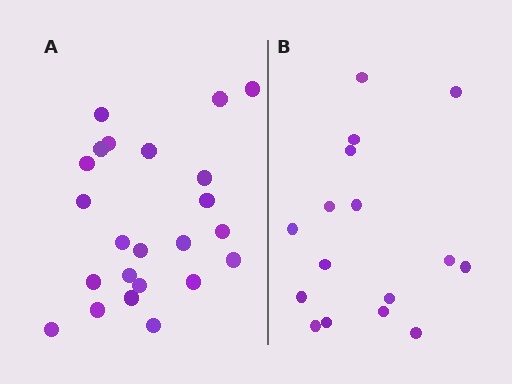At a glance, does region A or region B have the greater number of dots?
Region A (the left region) has more dots.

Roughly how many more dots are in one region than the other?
Region A has roughly 8 or so more dots than region B.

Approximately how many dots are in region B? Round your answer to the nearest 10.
About 20 dots. (The exact count is 16, which rounds to 20.)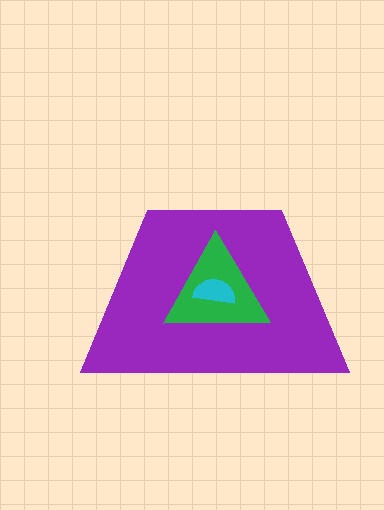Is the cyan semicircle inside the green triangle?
Yes.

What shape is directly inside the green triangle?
The cyan semicircle.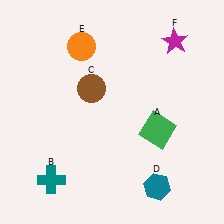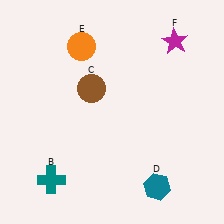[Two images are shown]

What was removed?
The green square (A) was removed in Image 2.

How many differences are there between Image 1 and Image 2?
There is 1 difference between the two images.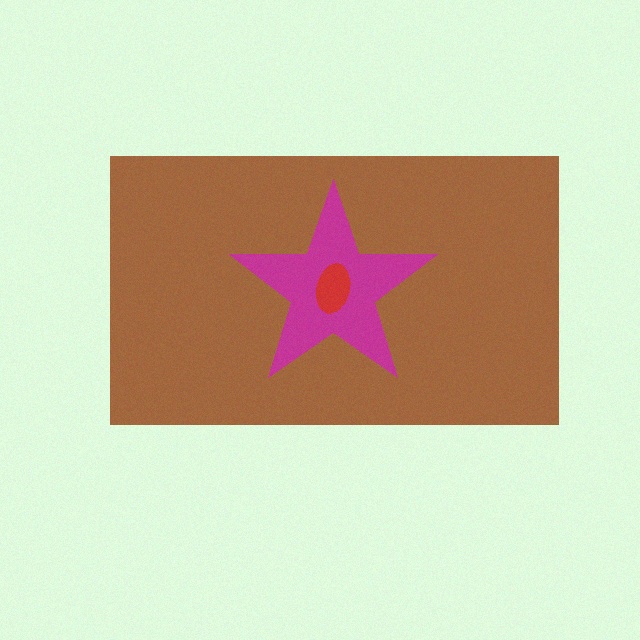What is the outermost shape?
The brown rectangle.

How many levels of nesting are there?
3.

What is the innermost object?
The red ellipse.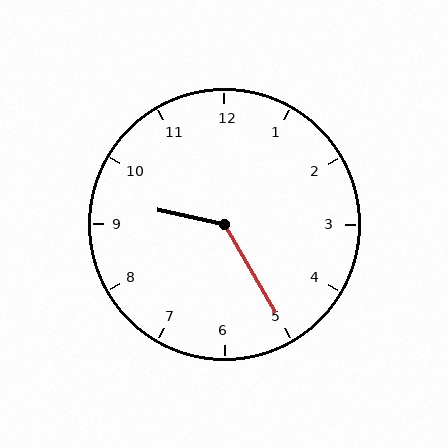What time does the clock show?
9:25.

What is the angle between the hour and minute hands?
Approximately 132 degrees.